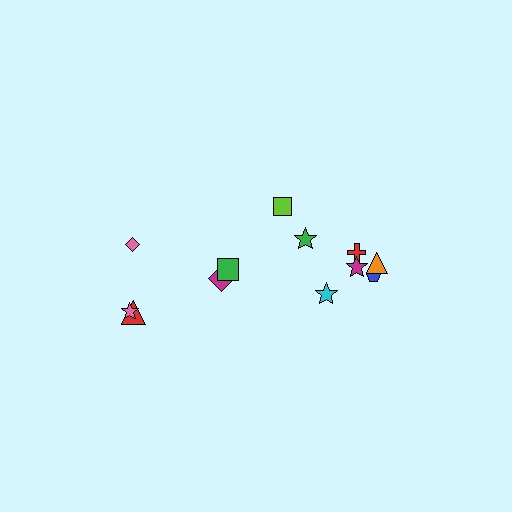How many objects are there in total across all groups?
There are 12 objects.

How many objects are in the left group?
There are 5 objects.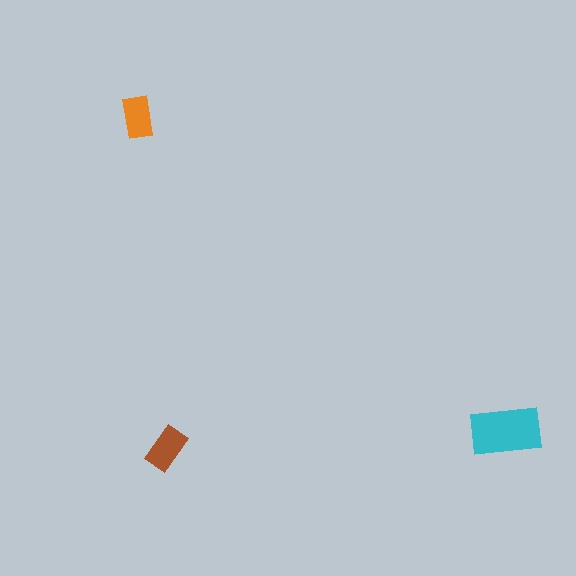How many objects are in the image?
There are 3 objects in the image.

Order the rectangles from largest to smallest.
the cyan one, the brown one, the orange one.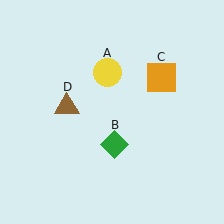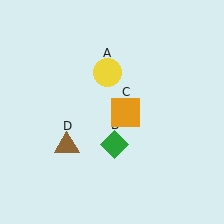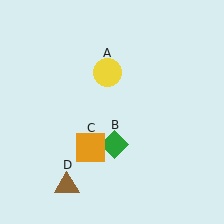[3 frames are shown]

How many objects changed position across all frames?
2 objects changed position: orange square (object C), brown triangle (object D).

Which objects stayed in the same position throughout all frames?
Yellow circle (object A) and green diamond (object B) remained stationary.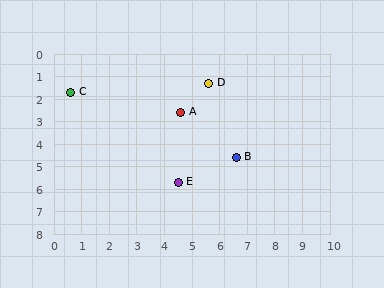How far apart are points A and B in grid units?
Points A and B are about 2.8 grid units apart.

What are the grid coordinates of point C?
Point C is at approximately (0.6, 1.7).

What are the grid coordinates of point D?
Point D is at approximately (5.6, 1.3).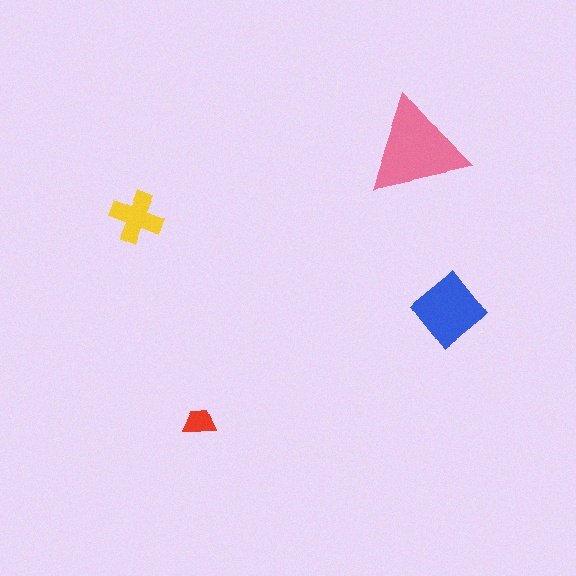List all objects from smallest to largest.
The red trapezoid, the yellow cross, the blue diamond, the pink triangle.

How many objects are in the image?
There are 4 objects in the image.